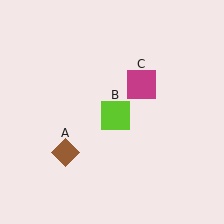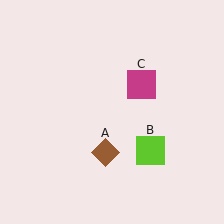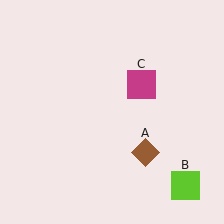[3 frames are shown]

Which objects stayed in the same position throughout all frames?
Magenta square (object C) remained stationary.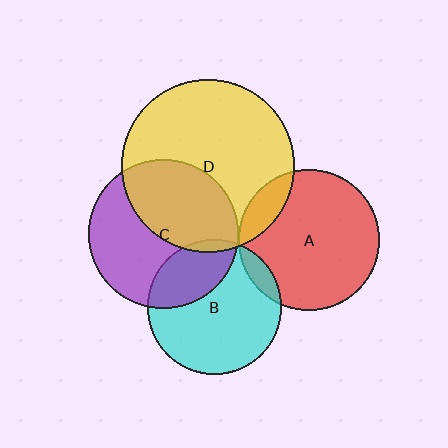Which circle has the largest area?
Circle D (yellow).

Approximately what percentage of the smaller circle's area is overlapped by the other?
Approximately 15%.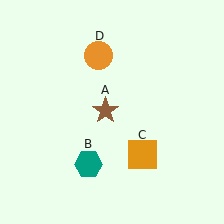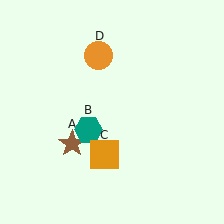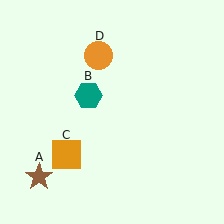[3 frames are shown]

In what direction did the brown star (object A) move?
The brown star (object A) moved down and to the left.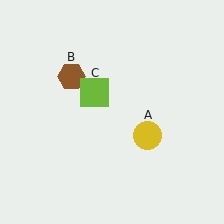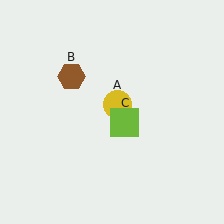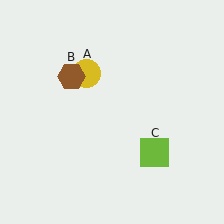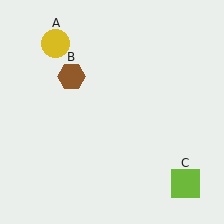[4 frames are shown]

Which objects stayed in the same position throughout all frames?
Brown hexagon (object B) remained stationary.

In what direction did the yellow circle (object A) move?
The yellow circle (object A) moved up and to the left.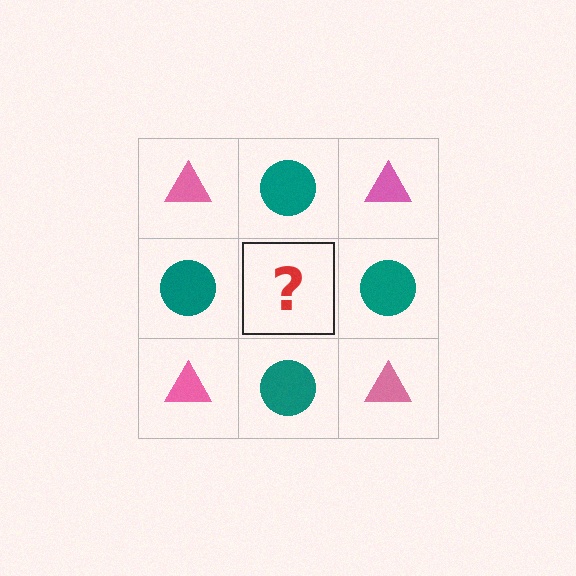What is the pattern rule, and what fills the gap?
The rule is that it alternates pink triangle and teal circle in a checkerboard pattern. The gap should be filled with a pink triangle.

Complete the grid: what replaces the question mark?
The question mark should be replaced with a pink triangle.